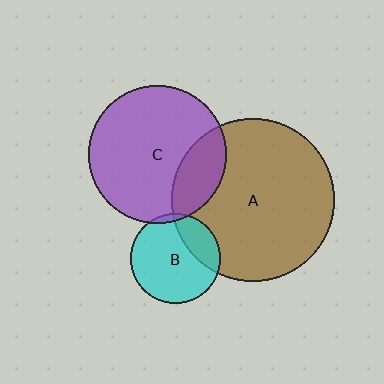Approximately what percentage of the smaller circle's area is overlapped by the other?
Approximately 5%.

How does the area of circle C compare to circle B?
Approximately 2.4 times.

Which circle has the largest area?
Circle A (brown).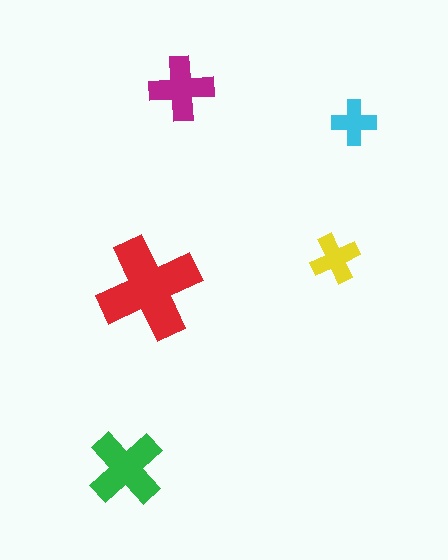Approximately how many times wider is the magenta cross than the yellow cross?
About 1.5 times wider.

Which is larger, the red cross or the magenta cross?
The red one.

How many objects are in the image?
There are 5 objects in the image.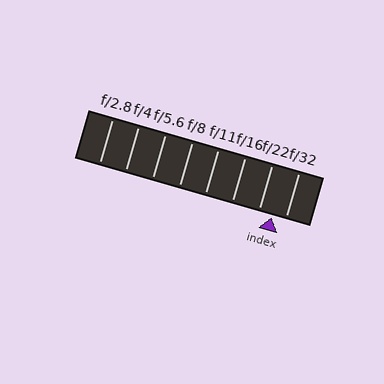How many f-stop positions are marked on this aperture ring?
There are 8 f-stop positions marked.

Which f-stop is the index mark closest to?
The index mark is closest to f/32.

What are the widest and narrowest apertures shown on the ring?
The widest aperture shown is f/2.8 and the narrowest is f/32.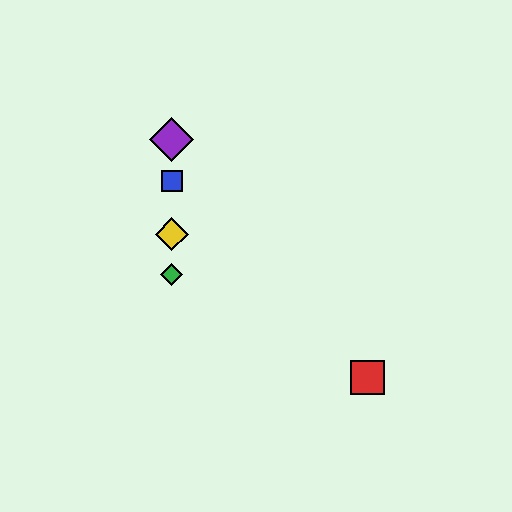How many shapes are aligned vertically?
4 shapes (the blue square, the green diamond, the yellow diamond, the purple diamond) are aligned vertically.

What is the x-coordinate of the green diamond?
The green diamond is at x≈172.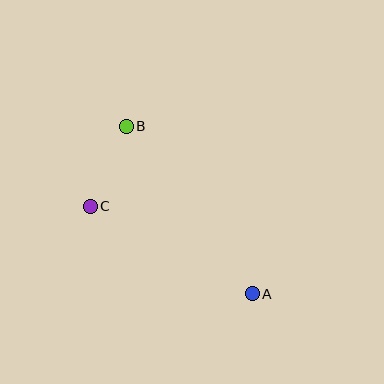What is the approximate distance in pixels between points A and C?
The distance between A and C is approximately 184 pixels.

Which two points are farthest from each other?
Points A and B are farthest from each other.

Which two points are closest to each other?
Points B and C are closest to each other.